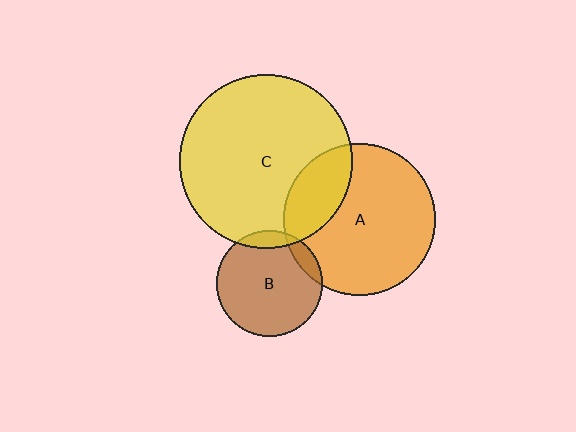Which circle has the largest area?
Circle C (yellow).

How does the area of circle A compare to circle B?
Approximately 2.0 times.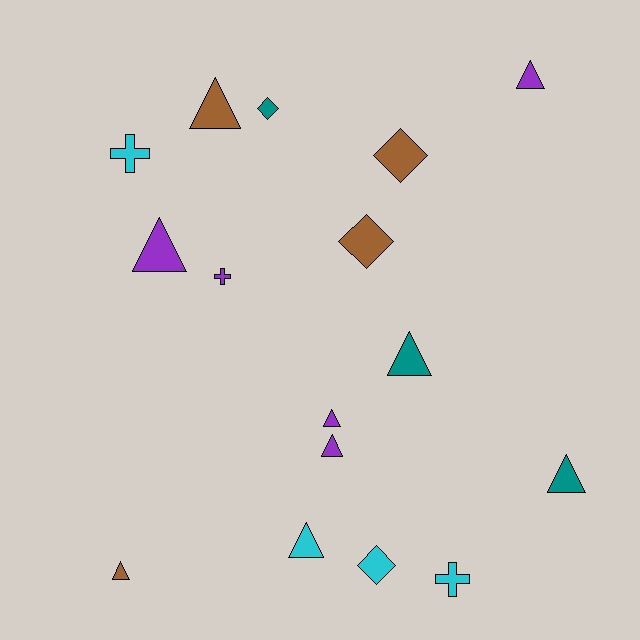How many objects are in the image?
There are 16 objects.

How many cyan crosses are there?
There are 2 cyan crosses.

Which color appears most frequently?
Purple, with 5 objects.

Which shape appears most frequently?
Triangle, with 9 objects.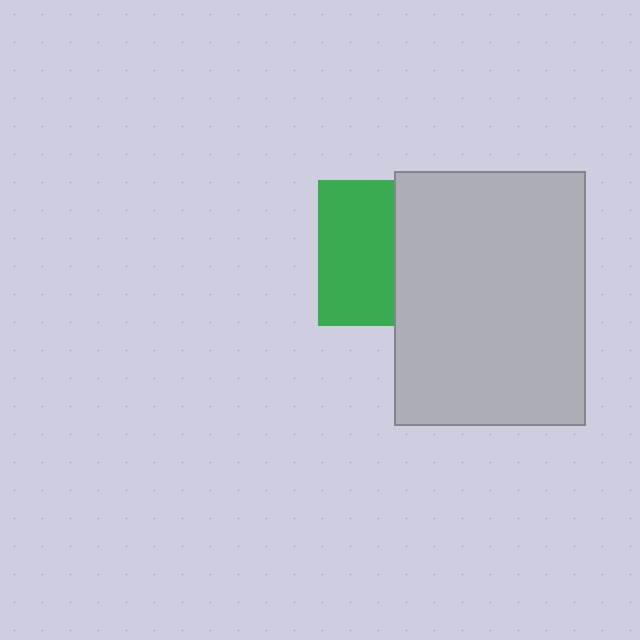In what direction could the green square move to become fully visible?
The green square could move left. That would shift it out from behind the light gray rectangle entirely.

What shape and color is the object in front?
The object in front is a light gray rectangle.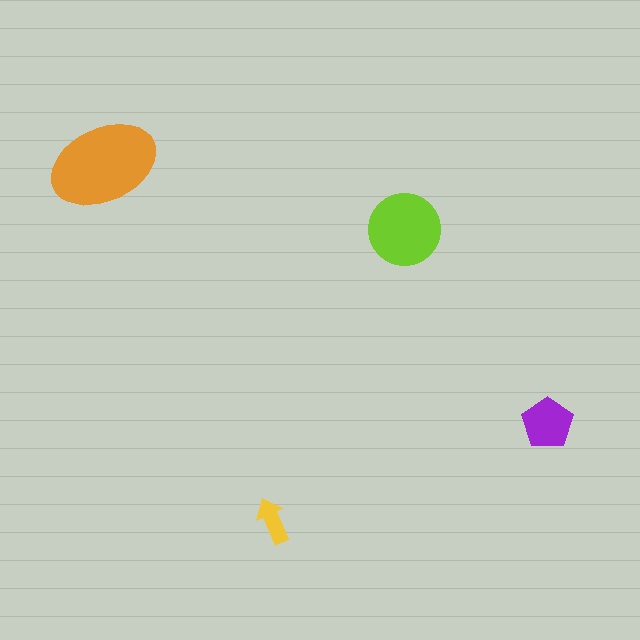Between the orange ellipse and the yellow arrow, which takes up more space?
The orange ellipse.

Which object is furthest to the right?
The purple pentagon is rightmost.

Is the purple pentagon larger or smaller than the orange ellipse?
Smaller.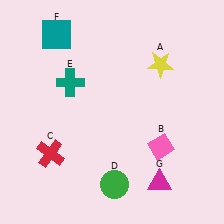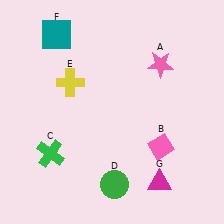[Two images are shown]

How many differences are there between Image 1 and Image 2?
There are 3 differences between the two images.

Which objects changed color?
A changed from yellow to pink. C changed from red to green. E changed from teal to yellow.